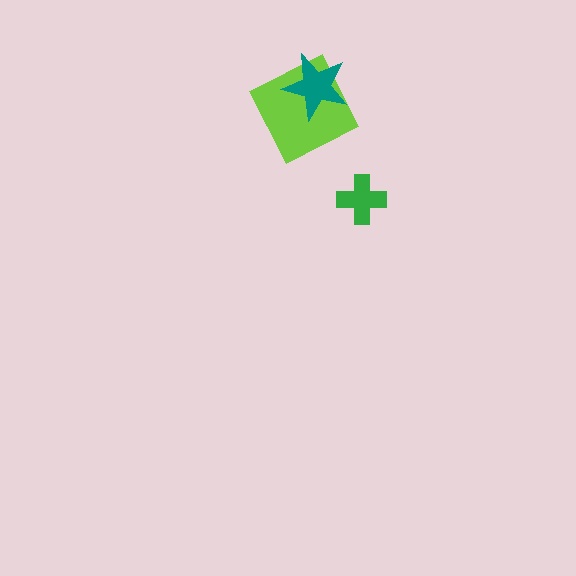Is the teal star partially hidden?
No, no other shape covers it.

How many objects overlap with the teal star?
1 object overlaps with the teal star.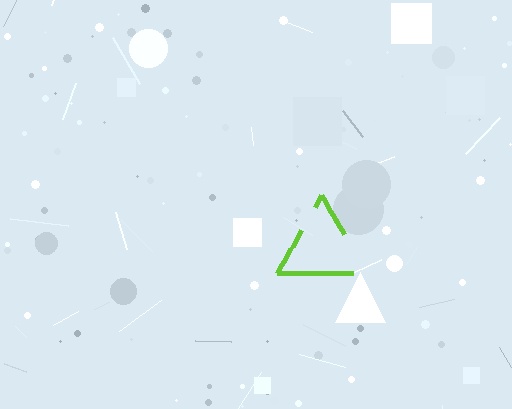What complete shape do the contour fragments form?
The contour fragments form a triangle.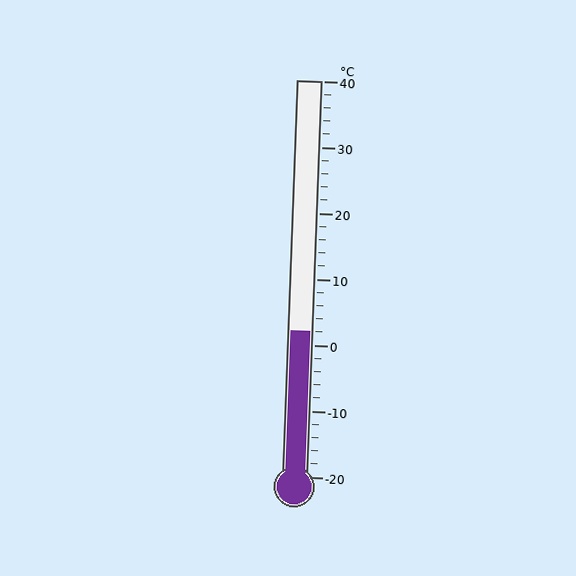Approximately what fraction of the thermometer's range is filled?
The thermometer is filled to approximately 35% of its range.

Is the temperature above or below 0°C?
The temperature is above 0°C.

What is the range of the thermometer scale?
The thermometer scale ranges from -20°C to 40°C.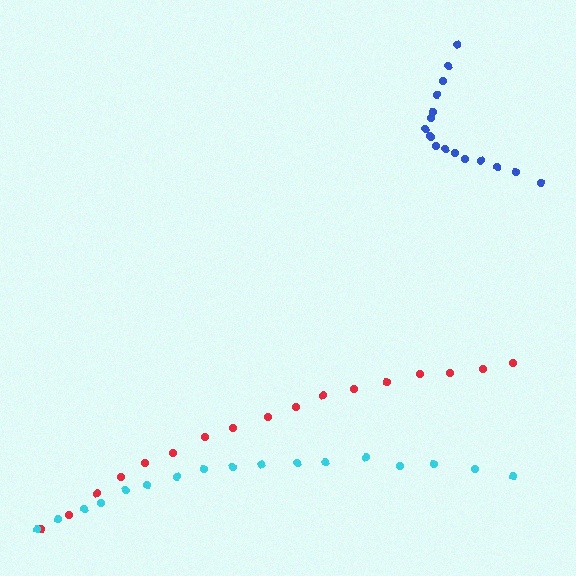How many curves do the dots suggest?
There are 3 distinct paths.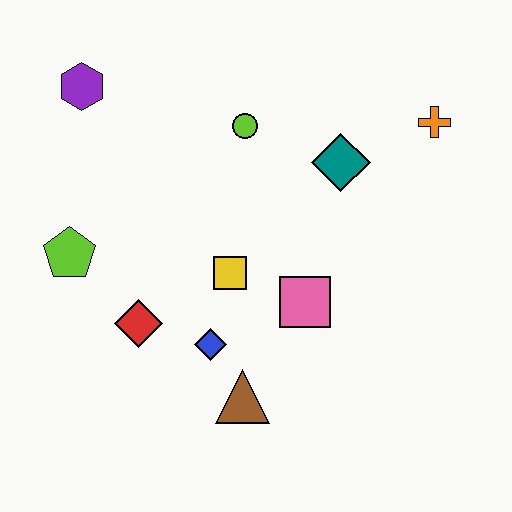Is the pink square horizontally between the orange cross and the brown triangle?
Yes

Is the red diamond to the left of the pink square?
Yes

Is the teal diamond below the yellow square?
No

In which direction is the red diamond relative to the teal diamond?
The red diamond is to the left of the teal diamond.